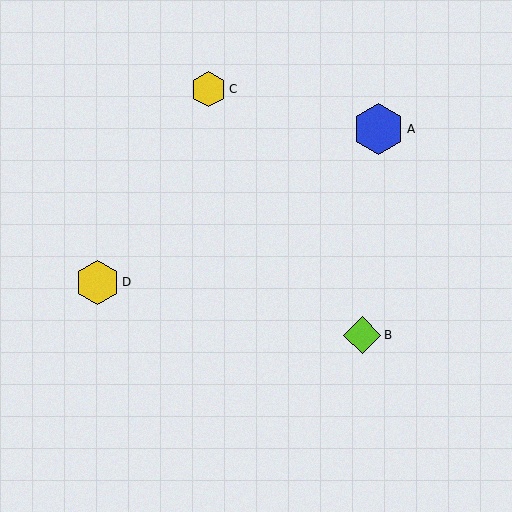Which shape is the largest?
The blue hexagon (labeled A) is the largest.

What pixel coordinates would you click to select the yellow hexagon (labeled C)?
Click at (209, 89) to select the yellow hexagon C.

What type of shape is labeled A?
Shape A is a blue hexagon.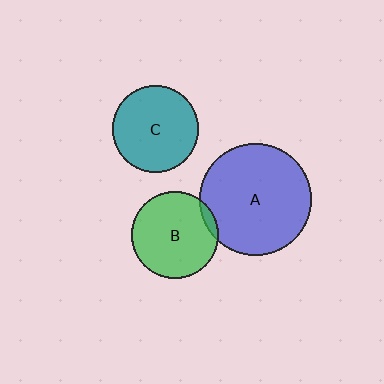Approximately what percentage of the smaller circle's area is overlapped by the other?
Approximately 5%.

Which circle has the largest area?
Circle A (blue).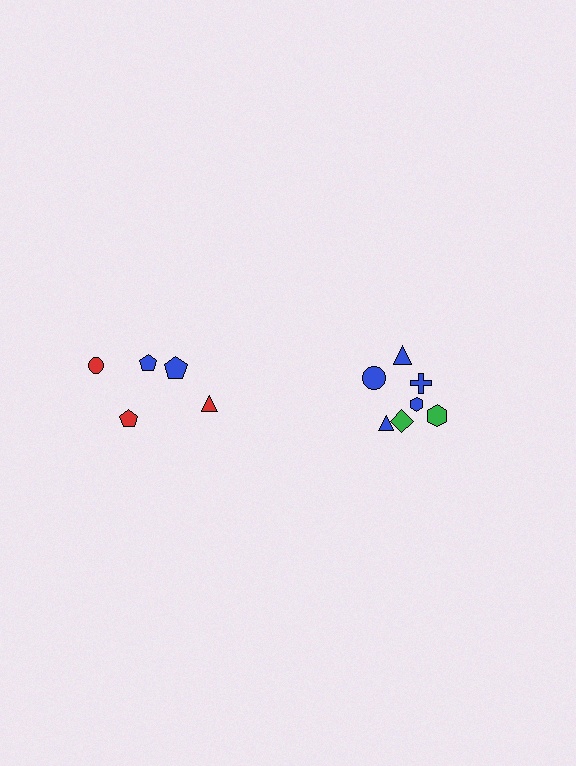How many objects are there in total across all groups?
There are 12 objects.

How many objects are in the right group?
There are 7 objects.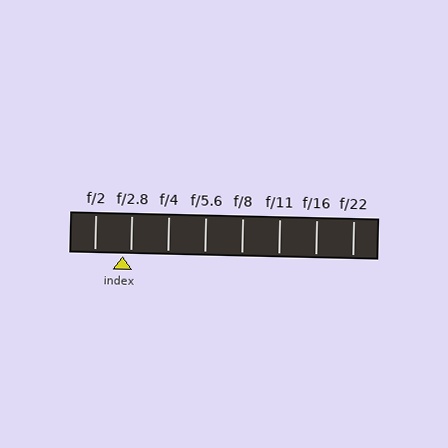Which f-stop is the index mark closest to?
The index mark is closest to f/2.8.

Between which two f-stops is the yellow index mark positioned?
The index mark is between f/2 and f/2.8.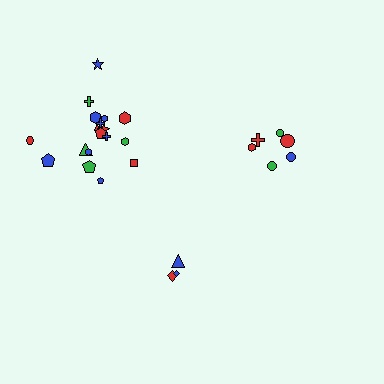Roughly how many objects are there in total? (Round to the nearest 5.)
Roughly 25 objects in total.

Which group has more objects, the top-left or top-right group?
The top-left group.